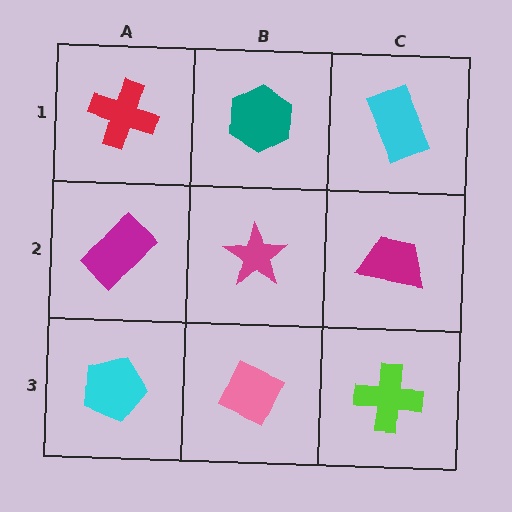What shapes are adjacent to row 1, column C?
A magenta trapezoid (row 2, column C), a teal hexagon (row 1, column B).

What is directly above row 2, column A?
A red cross.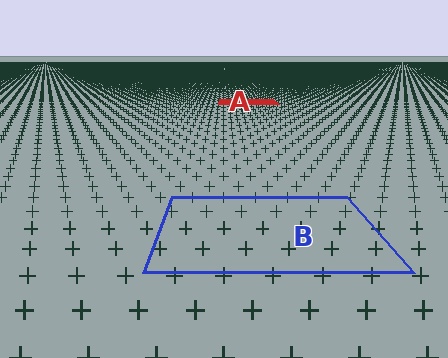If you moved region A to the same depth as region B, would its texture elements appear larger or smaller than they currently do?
They would appear larger. At a closer depth, the same texture elements are projected at a bigger on-screen size.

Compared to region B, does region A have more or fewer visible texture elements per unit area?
Region A has more texture elements per unit area — they are packed more densely because it is farther away.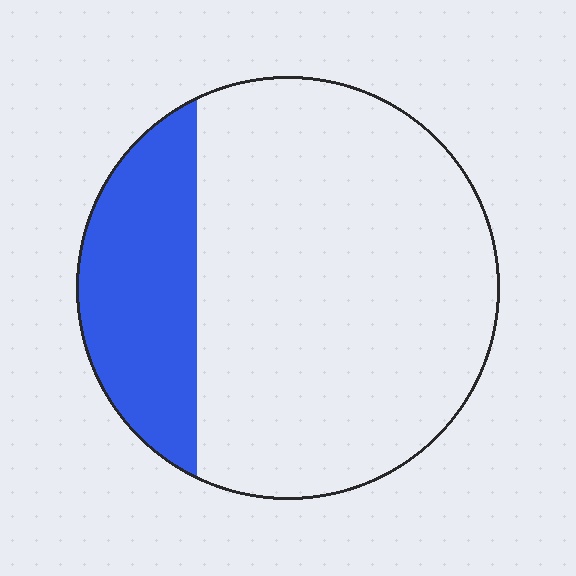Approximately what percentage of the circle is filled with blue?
Approximately 25%.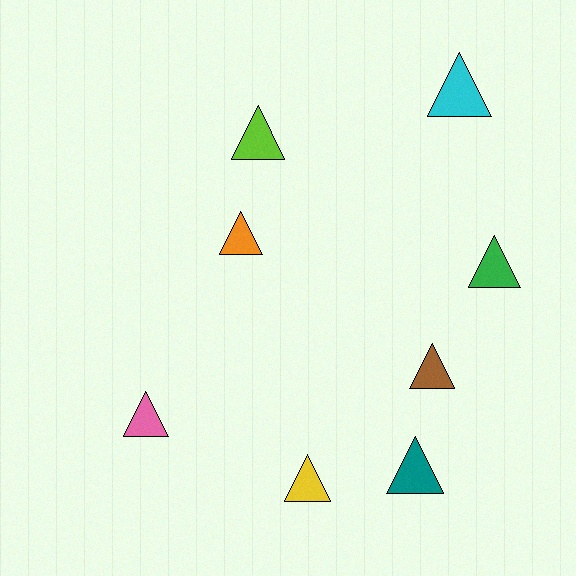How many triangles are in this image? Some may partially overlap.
There are 8 triangles.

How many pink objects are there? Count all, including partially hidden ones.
There is 1 pink object.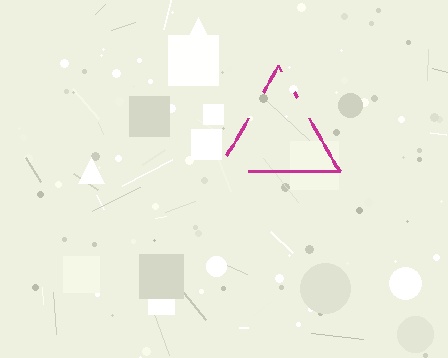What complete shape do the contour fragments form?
The contour fragments form a triangle.